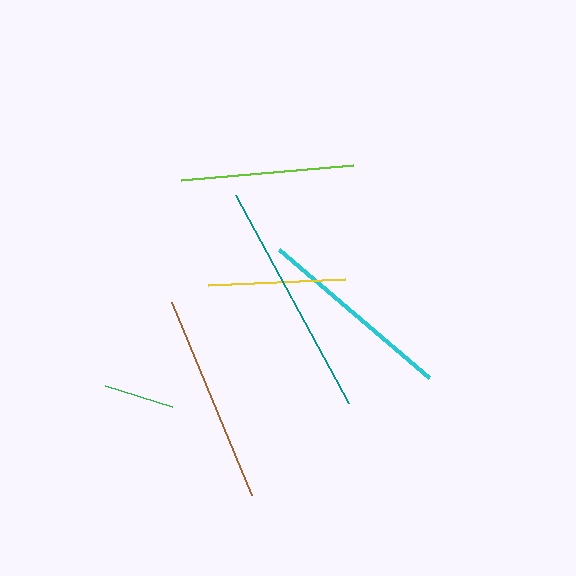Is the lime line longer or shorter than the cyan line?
The cyan line is longer than the lime line.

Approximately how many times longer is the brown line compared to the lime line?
The brown line is approximately 1.2 times the length of the lime line.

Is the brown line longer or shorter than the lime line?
The brown line is longer than the lime line.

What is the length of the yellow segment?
The yellow segment is approximately 138 pixels long.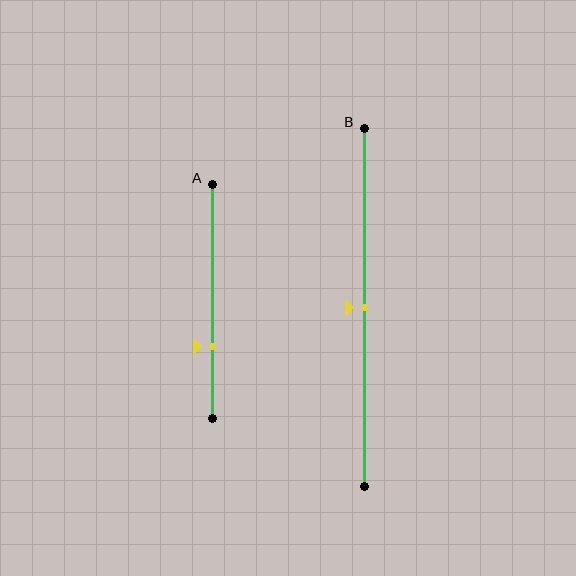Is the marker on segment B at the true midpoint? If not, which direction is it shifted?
Yes, the marker on segment B is at the true midpoint.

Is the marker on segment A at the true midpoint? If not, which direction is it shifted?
No, the marker on segment A is shifted downward by about 19% of the segment length.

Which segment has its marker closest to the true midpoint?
Segment B has its marker closest to the true midpoint.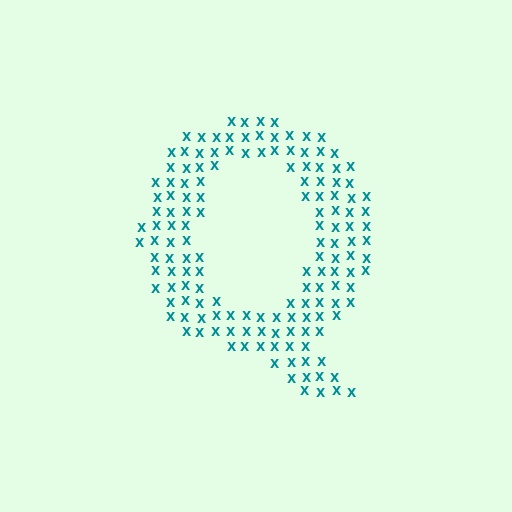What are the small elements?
The small elements are letter X's.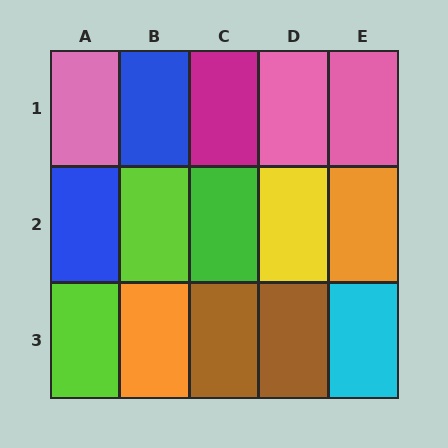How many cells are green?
1 cell is green.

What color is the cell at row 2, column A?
Blue.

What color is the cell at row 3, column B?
Orange.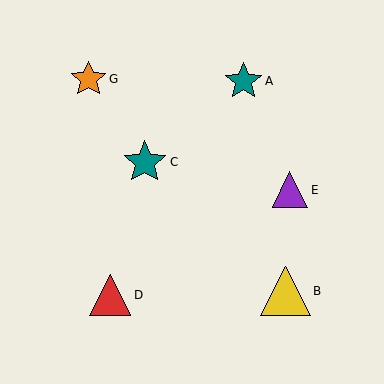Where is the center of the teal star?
The center of the teal star is at (145, 162).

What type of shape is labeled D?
Shape D is a red triangle.